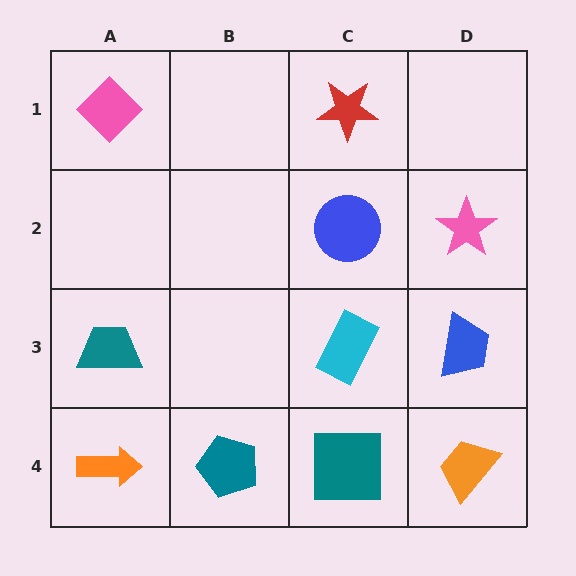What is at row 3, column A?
A teal trapezoid.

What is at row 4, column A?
An orange arrow.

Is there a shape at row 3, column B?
No, that cell is empty.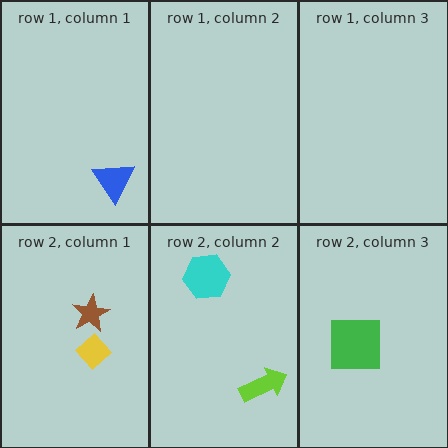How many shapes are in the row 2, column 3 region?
1.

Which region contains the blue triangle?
The row 1, column 1 region.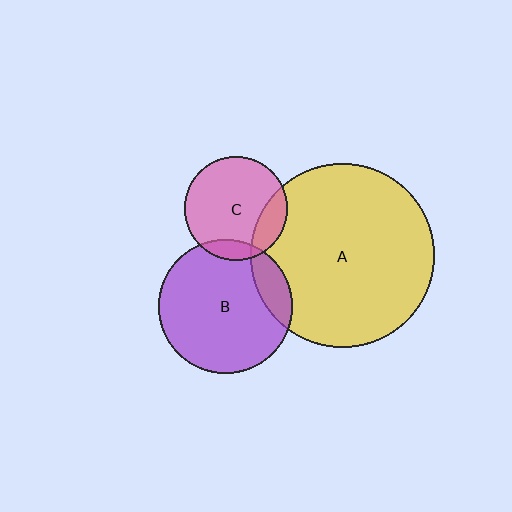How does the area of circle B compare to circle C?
Approximately 1.7 times.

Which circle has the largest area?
Circle A (yellow).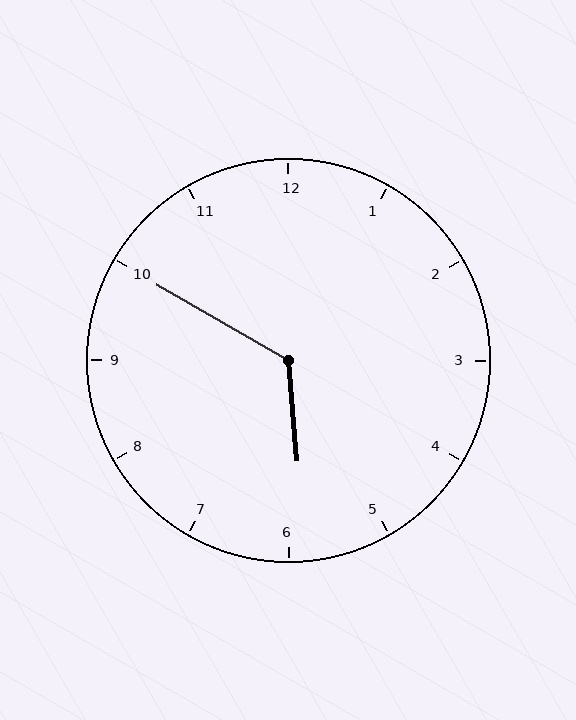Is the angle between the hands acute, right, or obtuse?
It is obtuse.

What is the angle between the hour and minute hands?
Approximately 125 degrees.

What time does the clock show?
5:50.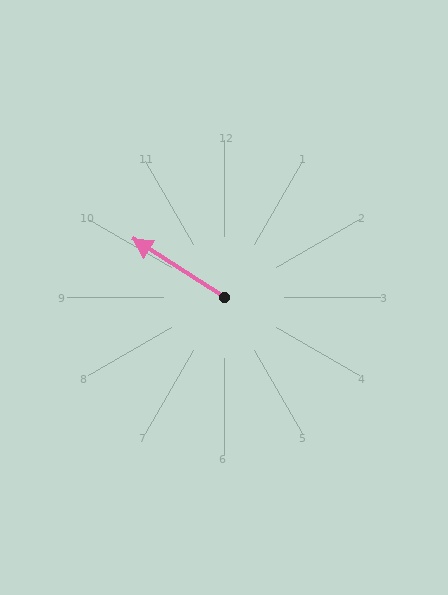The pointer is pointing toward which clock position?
Roughly 10 o'clock.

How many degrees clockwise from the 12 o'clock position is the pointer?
Approximately 303 degrees.